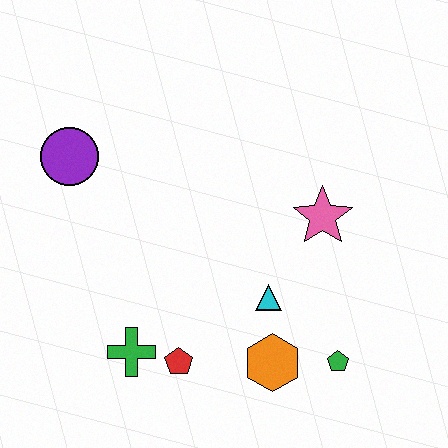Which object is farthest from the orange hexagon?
The purple circle is farthest from the orange hexagon.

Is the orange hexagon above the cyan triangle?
No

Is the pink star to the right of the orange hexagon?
Yes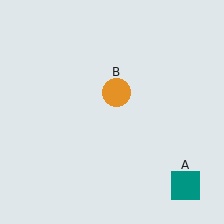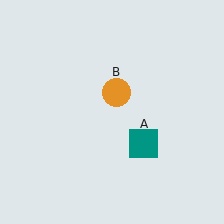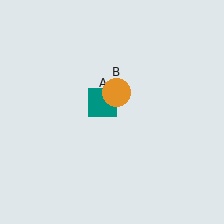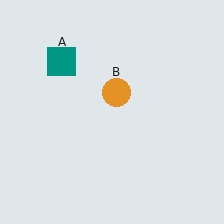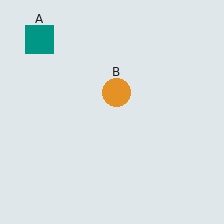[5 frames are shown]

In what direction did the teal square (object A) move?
The teal square (object A) moved up and to the left.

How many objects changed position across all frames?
1 object changed position: teal square (object A).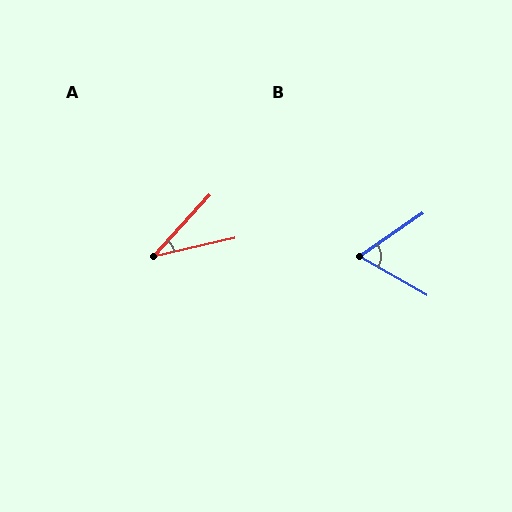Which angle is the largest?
B, at approximately 65 degrees.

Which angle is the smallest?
A, at approximately 34 degrees.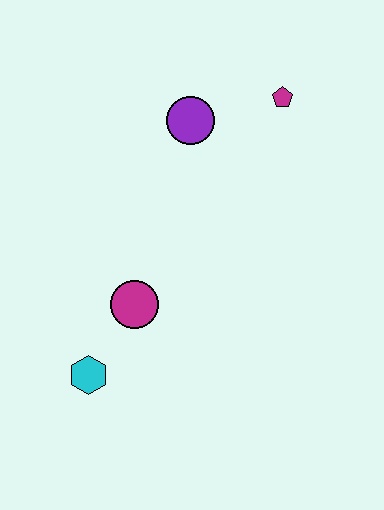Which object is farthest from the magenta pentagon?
The cyan hexagon is farthest from the magenta pentagon.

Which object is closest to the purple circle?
The magenta pentagon is closest to the purple circle.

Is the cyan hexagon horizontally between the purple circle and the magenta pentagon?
No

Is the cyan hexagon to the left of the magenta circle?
Yes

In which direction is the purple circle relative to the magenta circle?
The purple circle is above the magenta circle.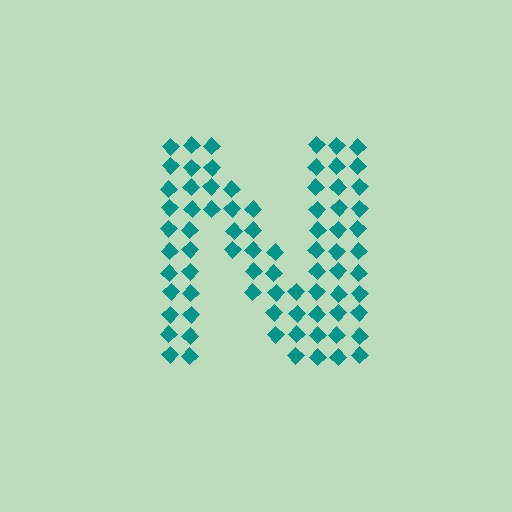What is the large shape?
The large shape is the letter N.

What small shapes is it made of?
It is made of small diamonds.